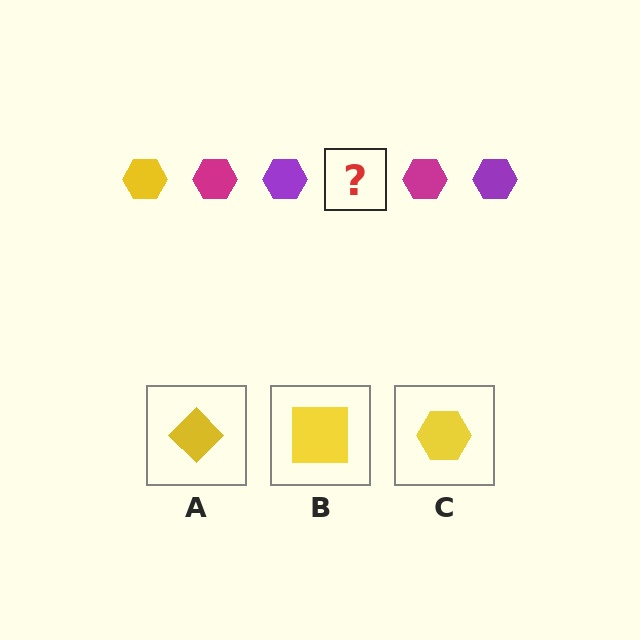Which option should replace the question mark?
Option C.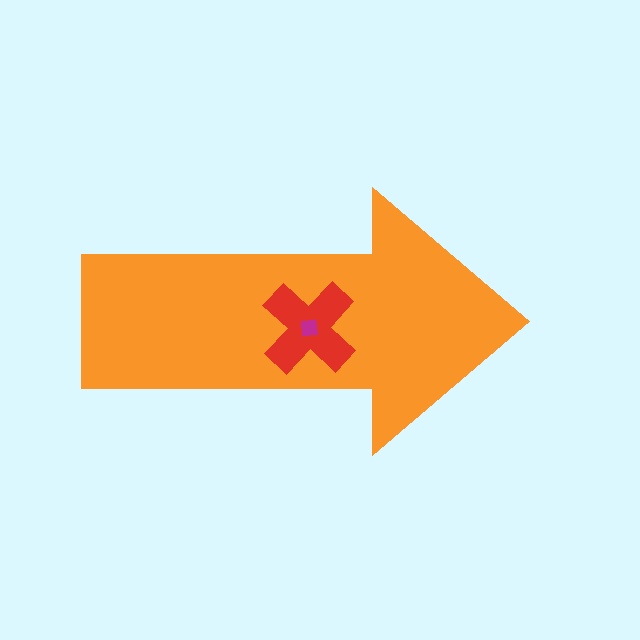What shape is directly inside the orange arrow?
The red cross.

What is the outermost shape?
The orange arrow.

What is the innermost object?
The magenta square.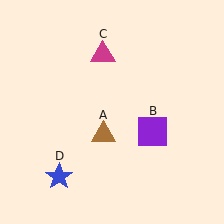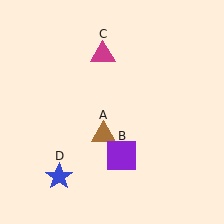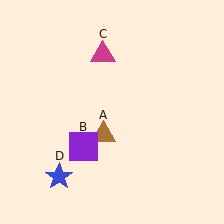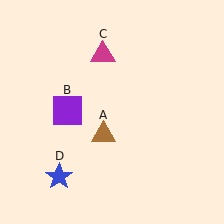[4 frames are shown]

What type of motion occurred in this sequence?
The purple square (object B) rotated clockwise around the center of the scene.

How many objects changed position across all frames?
1 object changed position: purple square (object B).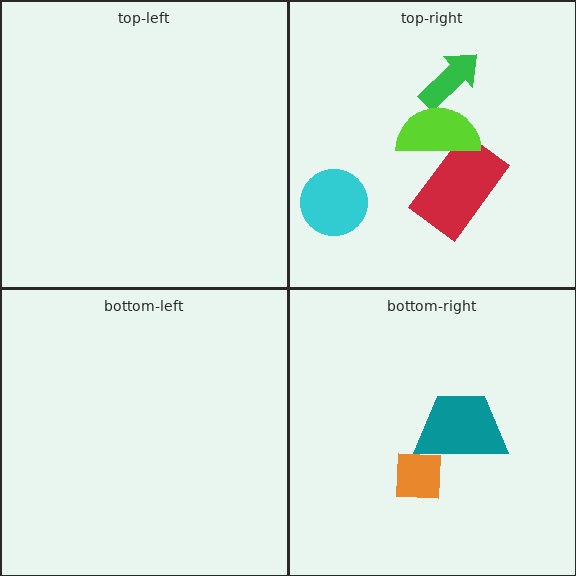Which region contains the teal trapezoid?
The bottom-right region.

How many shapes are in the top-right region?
4.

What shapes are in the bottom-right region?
The teal trapezoid, the orange square.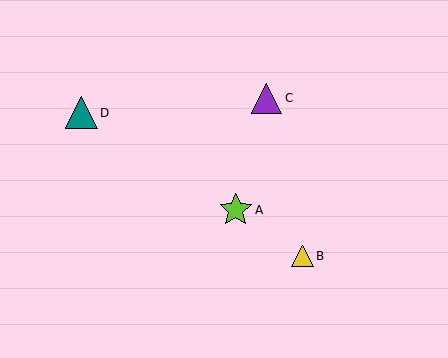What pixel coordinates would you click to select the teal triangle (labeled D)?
Click at (81, 113) to select the teal triangle D.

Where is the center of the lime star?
The center of the lime star is at (236, 210).